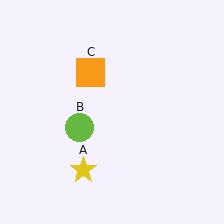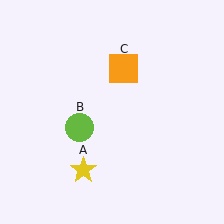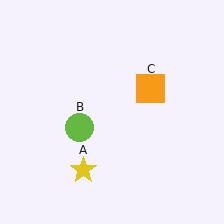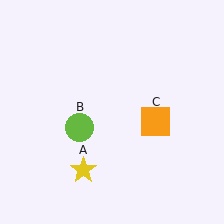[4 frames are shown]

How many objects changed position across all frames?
1 object changed position: orange square (object C).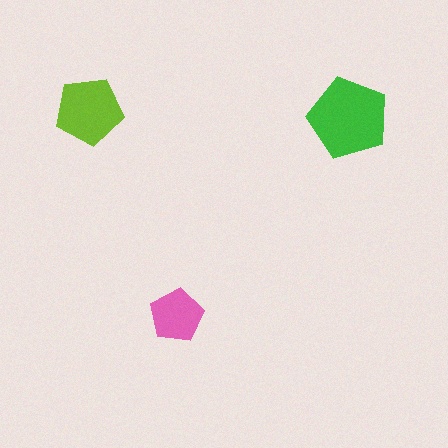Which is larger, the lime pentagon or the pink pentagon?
The lime one.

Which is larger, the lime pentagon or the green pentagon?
The green one.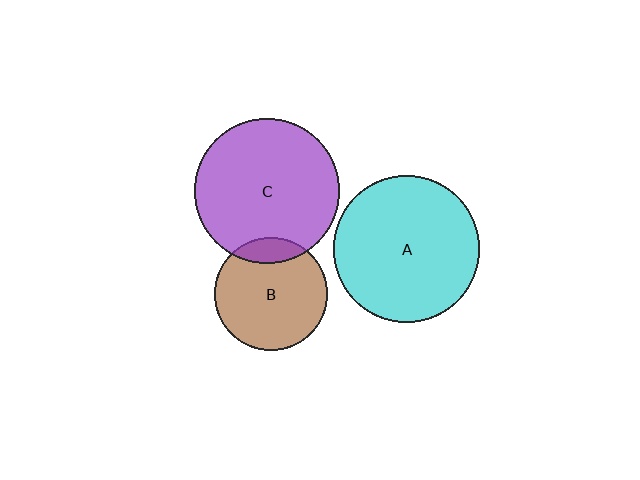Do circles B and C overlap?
Yes.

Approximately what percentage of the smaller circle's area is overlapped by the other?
Approximately 15%.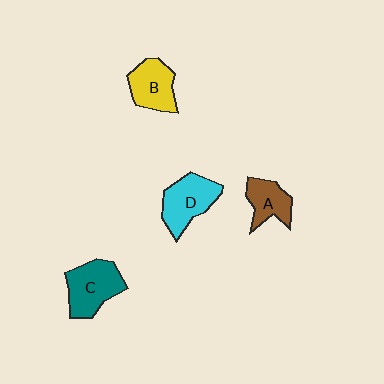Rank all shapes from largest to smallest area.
From largest to smallest: C (teal), D (cyan), B (yellow), A (brown).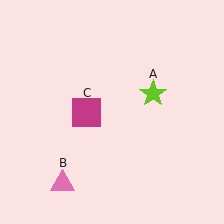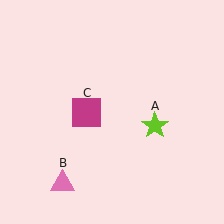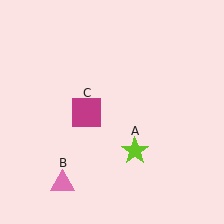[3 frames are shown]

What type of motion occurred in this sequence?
The lime star (object A) rotated clockwise around the center of the scene.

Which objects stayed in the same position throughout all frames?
Pink triangle (object B) and magenta square (object C) remained stationary.